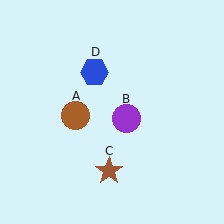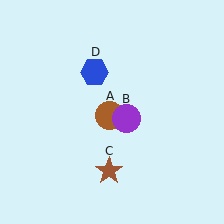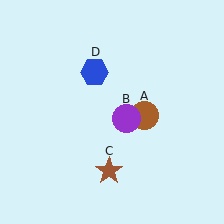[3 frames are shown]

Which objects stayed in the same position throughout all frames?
Purple circle (object B) and brown star (object C) and blue hexagon (object D) remained stationary.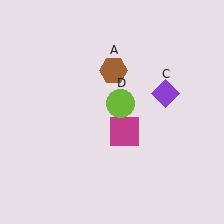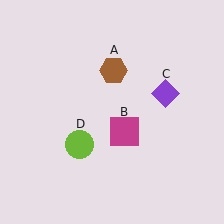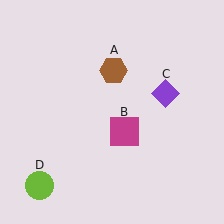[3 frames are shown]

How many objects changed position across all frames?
1 object changed position: lime circle (object D).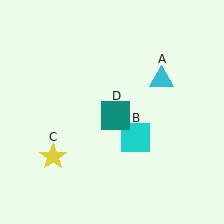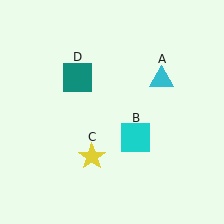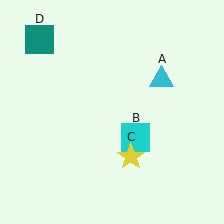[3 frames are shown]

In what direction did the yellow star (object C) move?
The yellow star (object C) moved right.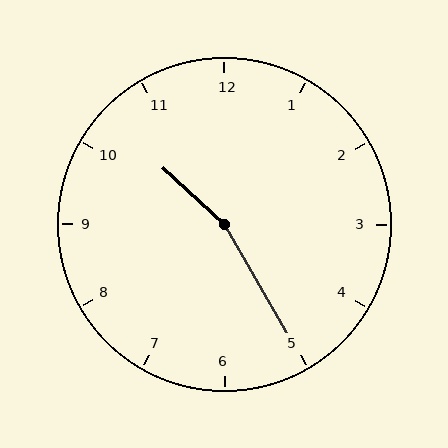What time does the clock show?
10:25.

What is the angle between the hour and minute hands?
Approximately 162 degrees.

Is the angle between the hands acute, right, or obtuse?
It is obtuse.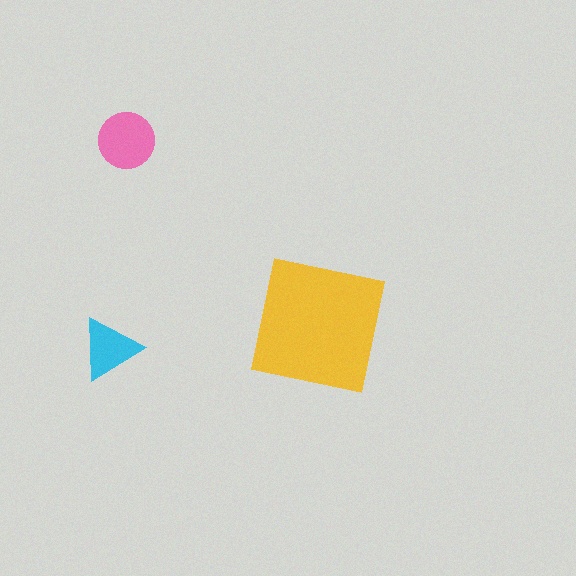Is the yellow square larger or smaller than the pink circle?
Larger.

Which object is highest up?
The pink circle is topmost.